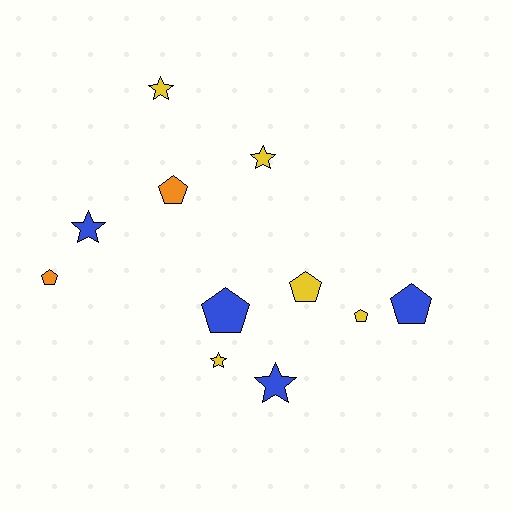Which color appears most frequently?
Yellow, with 5 objects.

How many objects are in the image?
There are 11 objects.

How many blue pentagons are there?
There are 2 blue pentagons.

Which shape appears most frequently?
Pentagon, with 6 objects.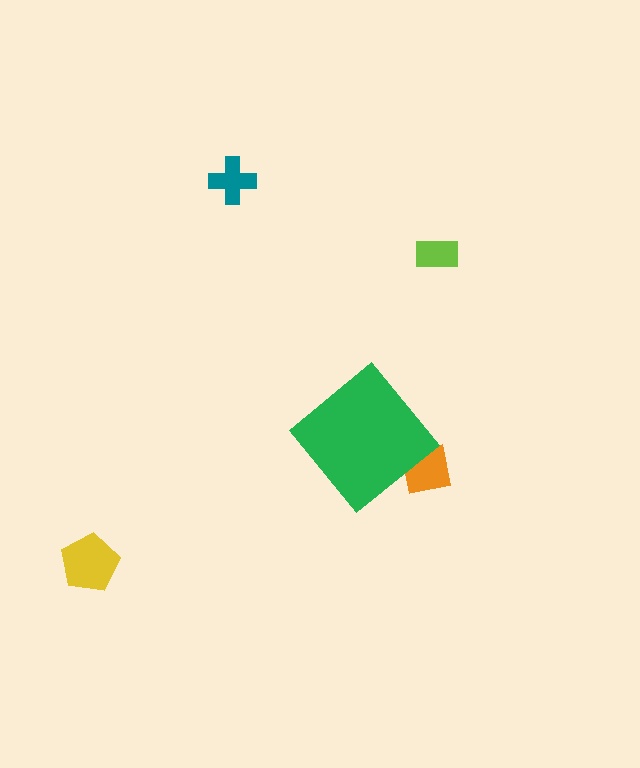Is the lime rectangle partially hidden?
No, the lime rectangle is fully visible.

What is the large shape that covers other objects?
A green diamond.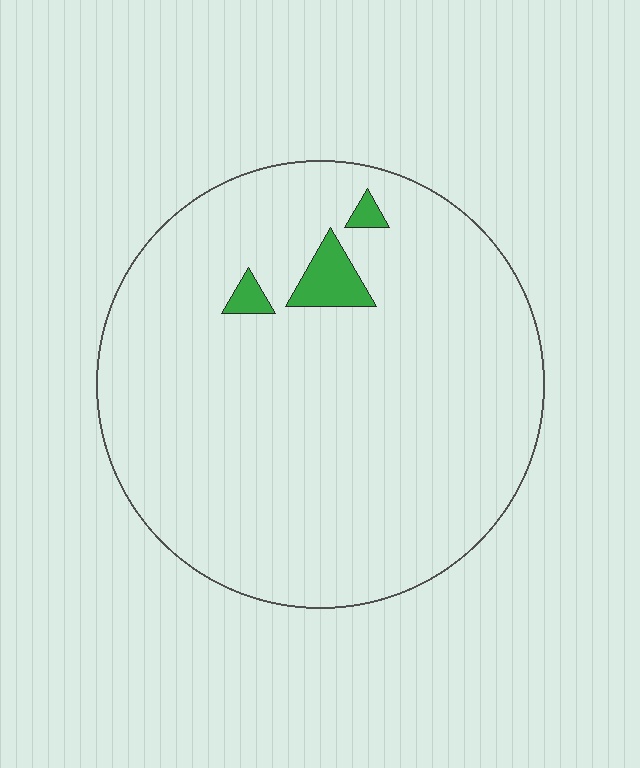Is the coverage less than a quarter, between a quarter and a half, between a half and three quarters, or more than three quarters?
Less than a quarter.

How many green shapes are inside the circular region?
3.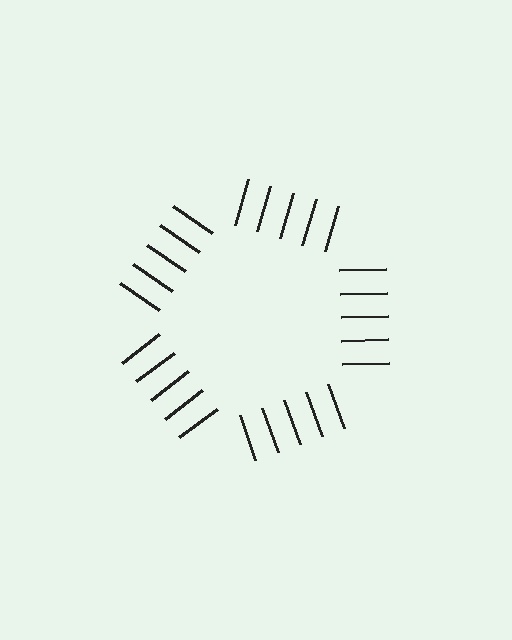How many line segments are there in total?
25 — 5 along each of the 5 edges.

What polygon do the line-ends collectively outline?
An illusory pentagon — the line segments terminate on its edges but no continuous stroke is drawn.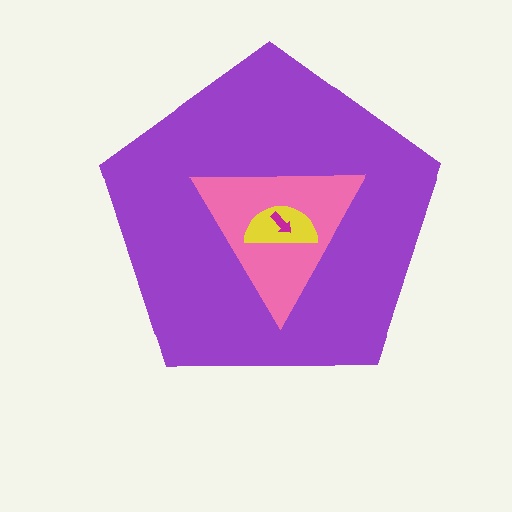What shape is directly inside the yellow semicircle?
The magenta arrow.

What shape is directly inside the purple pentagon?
The pink triangle.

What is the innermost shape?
The magenta arrow.